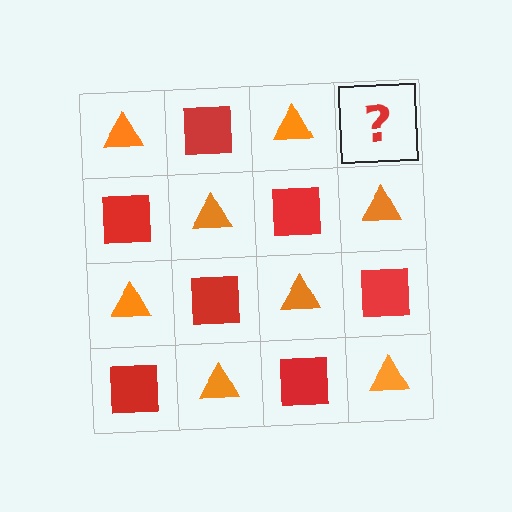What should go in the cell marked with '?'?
The missing cell should contain a red square.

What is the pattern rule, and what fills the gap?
The rule is that it alternates orange triangle and red square in a checkerboard pattern. The gap should be filled with a red square.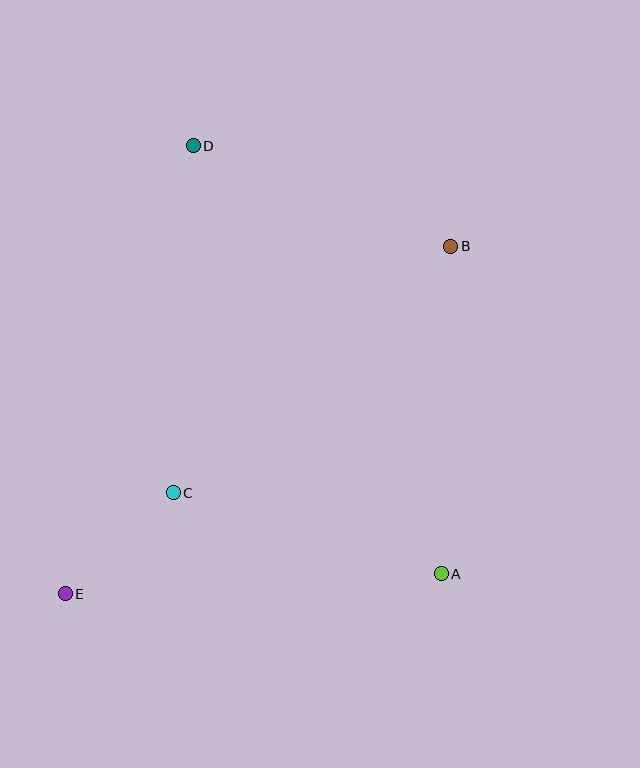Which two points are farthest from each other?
Points B and E are farthest from each other.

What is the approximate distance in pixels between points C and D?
The distance between C and D is approximately 348 pixels.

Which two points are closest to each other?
Points C and E are closest to each other.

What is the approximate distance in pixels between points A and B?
The distance between A and B is approximately 327 pixels.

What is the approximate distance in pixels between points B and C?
The distance between B and C is approximately 371 pixels.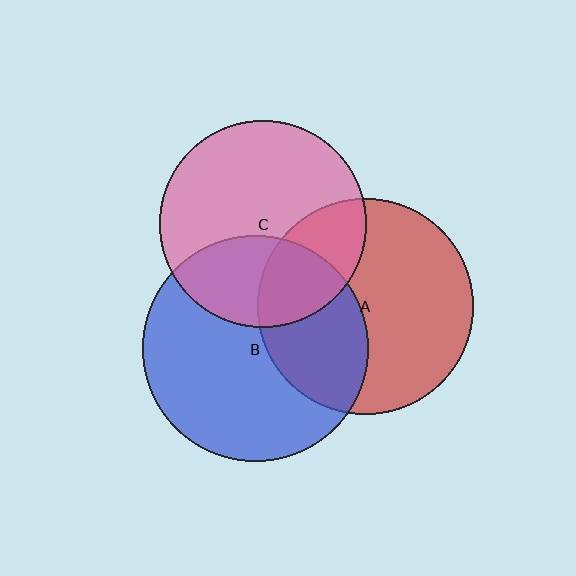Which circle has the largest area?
Circle B (blue).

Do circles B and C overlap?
Yes.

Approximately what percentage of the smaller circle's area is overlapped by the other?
Approximately 35%.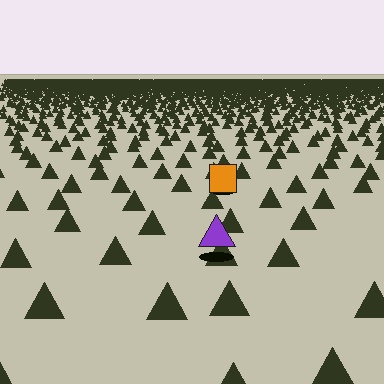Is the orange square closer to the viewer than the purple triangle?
No. The purple triangle is closer — you can tell from the texture gradient: the ground texture is coarser near it.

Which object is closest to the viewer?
The purple triangle is closest. The texture marks near it are larger and more spread out.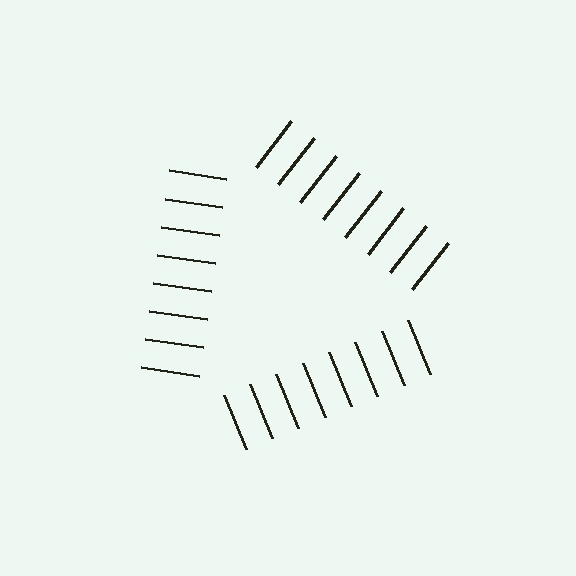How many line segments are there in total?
24 — 8 along each of the 3 edges.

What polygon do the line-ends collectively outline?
An illusory triangle — the line segments terminate on its edges but no continuous stroke is drawn.